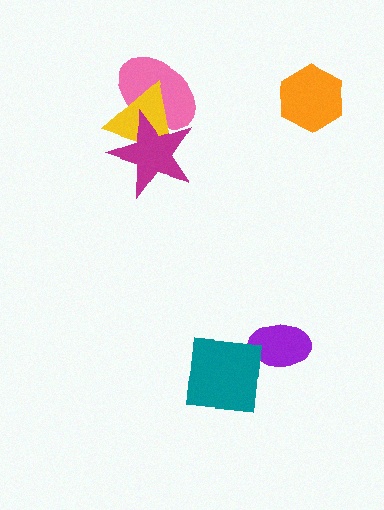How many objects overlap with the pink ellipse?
2 objects overlap with the pink ellipse.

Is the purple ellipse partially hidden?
Yes, it is partially covered by another shape.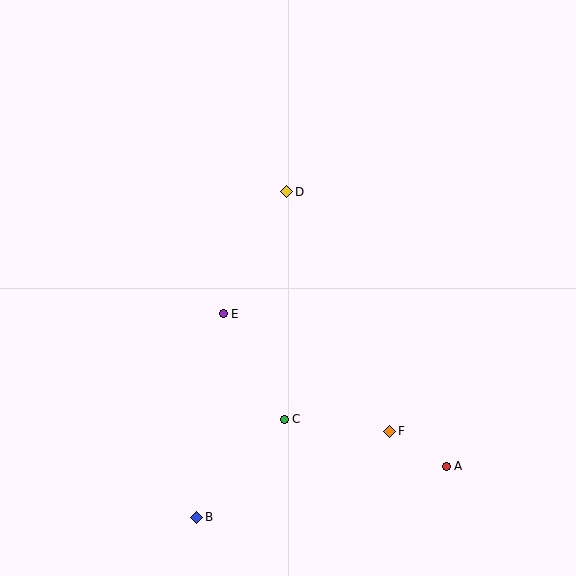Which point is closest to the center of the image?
Point E at (223, 314) is closest to the center.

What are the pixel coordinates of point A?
Point A is at (446, 466).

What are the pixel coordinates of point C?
Point C is at (284, 419).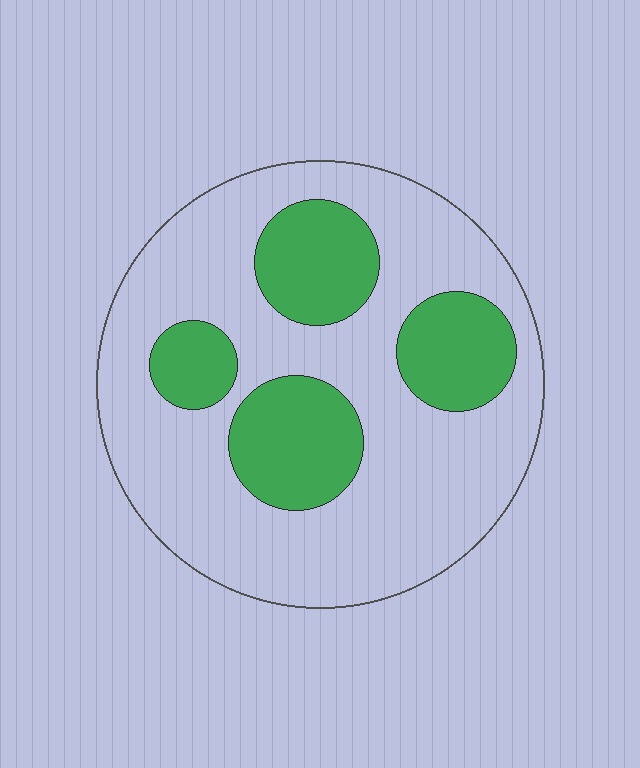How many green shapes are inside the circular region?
4.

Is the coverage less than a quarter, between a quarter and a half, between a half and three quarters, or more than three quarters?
Between a quarter and a half.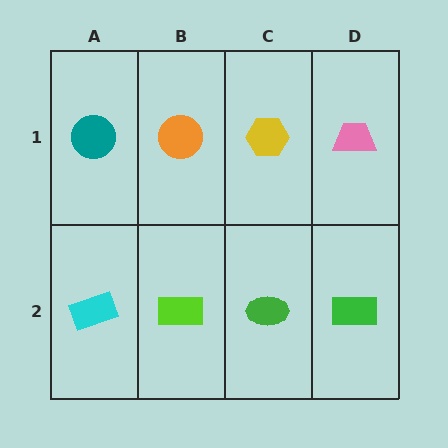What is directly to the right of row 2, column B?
A green ellipse.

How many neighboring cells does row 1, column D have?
2.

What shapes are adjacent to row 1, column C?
A green ellipse (row 2, column C), an orange circle (row 1, column B), a pink trapezoid (row 1, column D).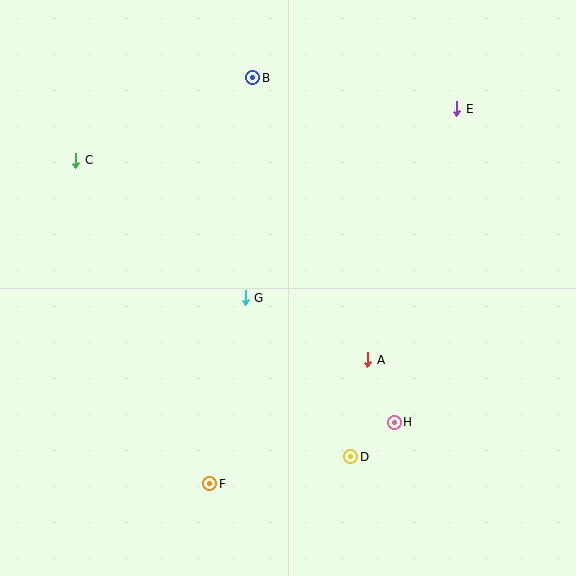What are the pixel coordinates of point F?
Point F is at (210, 484).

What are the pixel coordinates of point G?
Point G is at (245, 298).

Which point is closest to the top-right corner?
Point E is closest to the top-right corner.